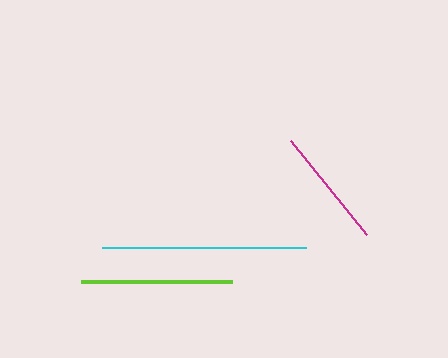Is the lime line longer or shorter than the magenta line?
The lime line is longer than the magenta line.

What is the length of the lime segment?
The lime segment is approximately 151 pixels long.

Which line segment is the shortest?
The magenta line is the shortest at approximately 121 pixels.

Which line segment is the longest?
The cyan line is the longest at approximately 204 pixels.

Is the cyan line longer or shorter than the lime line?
The cyan line is longer than the lime line.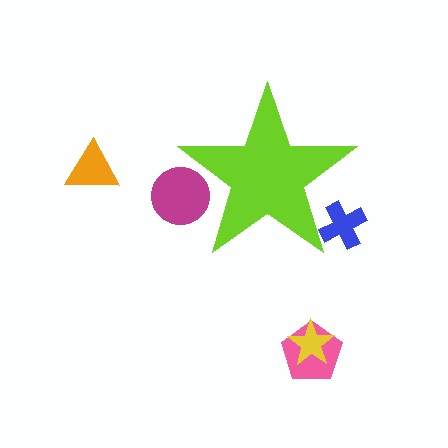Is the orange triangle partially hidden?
No, the orange triangle is fully visible.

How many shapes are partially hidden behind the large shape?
2 shapes are partially hidden.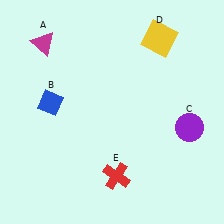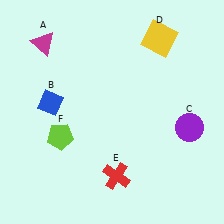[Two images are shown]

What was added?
A lime pentagon (F) was added in Image 2.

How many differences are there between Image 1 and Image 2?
There is 1 difference between the two images.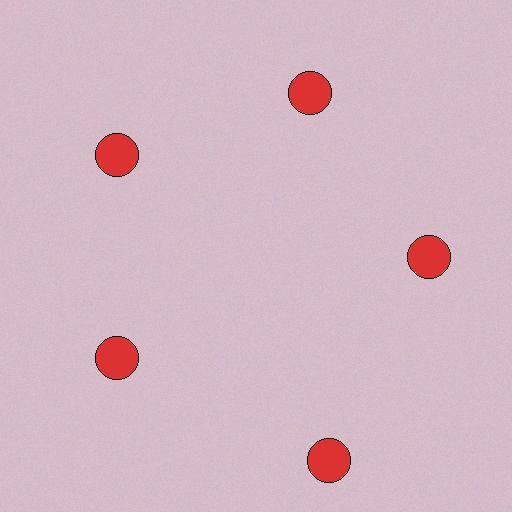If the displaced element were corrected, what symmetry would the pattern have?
It would have 5-fold rotational symmetry — the pattern would map onto itself every 72 degrees.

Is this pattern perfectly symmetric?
No. The 5 red circles are arranged in a ring, but one element near the 5 o'clock position is pushed outward from the center, breaking the 5-fold rotational symmetry.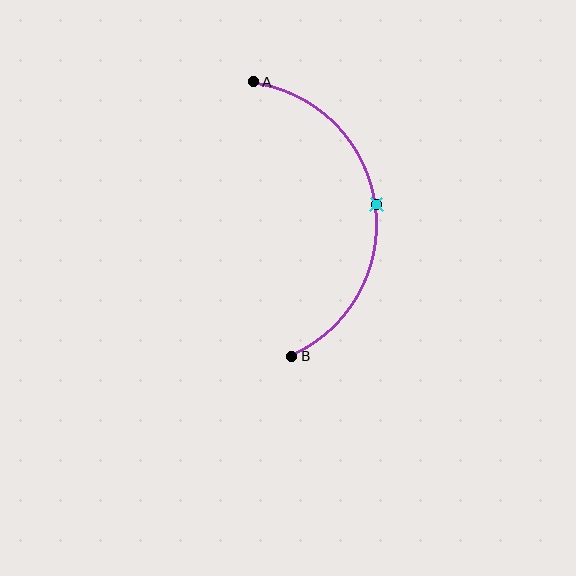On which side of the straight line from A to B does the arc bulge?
The arc bulges to the right of the straight line connecting A and B.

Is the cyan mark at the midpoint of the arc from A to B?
Yes. The cyan mark lies on the arc at equal arc-length from both A and B — it is the arc midpoint.